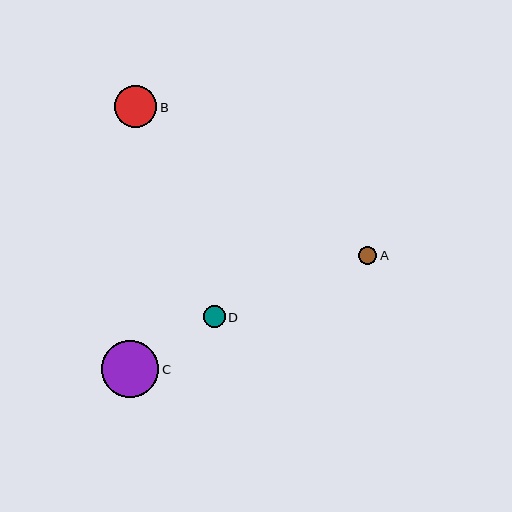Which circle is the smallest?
Circle A is the smallest with a size of approximately 18 pixels.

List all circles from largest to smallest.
From largest to smallest: C, B, D, A.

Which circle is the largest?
Circle C is the largest with a size of approximately 57 pixels.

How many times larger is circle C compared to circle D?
Circle C is approximately 2.6 times the size of circle D.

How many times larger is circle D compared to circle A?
Circle D is approximately 1.2 times the size of circle A.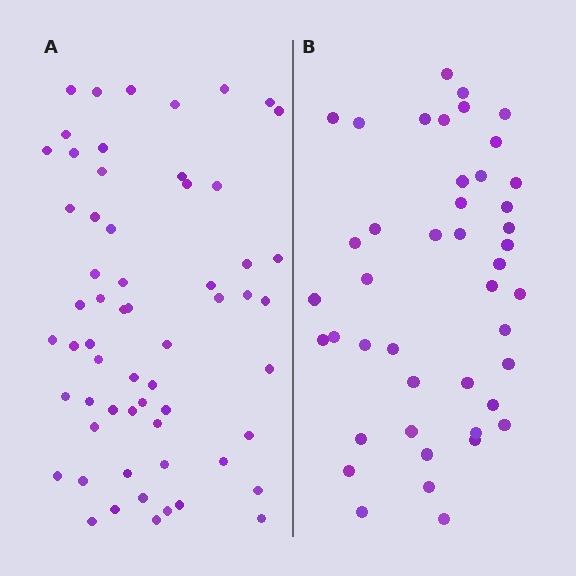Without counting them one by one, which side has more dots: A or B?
Region A (the left region) has more dots.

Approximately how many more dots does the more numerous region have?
Region A has approximately 15 more dots than region B.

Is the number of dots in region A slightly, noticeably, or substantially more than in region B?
Region A has noticeably more, but not dramatically so. The ratio is roughly 1.4 to 1.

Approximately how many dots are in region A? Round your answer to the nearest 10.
About 60 dots.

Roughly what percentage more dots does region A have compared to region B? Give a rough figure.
About 35% more.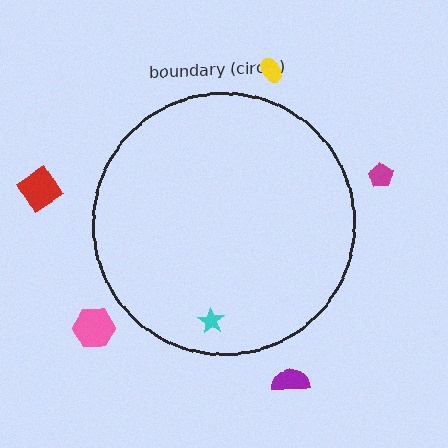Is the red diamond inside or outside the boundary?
Outside.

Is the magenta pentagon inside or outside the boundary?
Outside.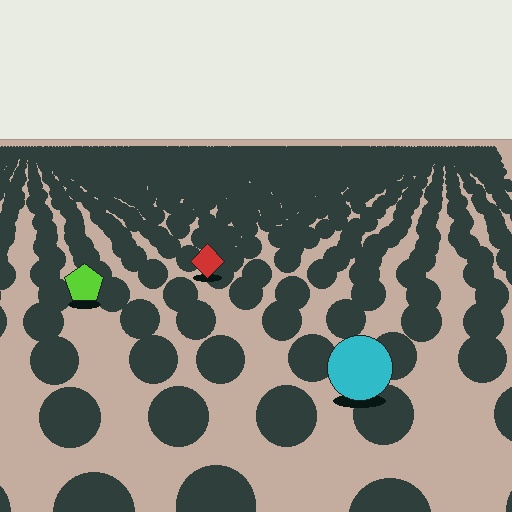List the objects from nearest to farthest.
From nearest to farthest: the cyan circle, the lime pentagon, the red diamond.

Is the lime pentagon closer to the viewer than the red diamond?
Yes. The lime pentagon is closer — you can tell from the texture gradient: the ground texture is coarser near it.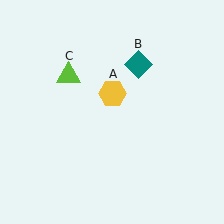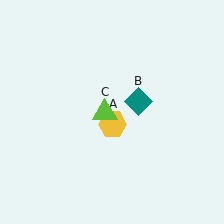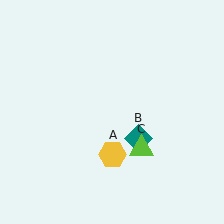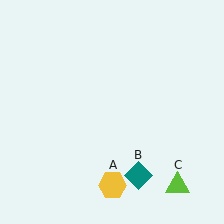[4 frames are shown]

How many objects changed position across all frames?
3 objects changed position: yellow hexagon (object A), teal diamond (object B), lime triangle (object C).